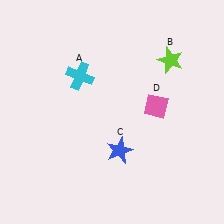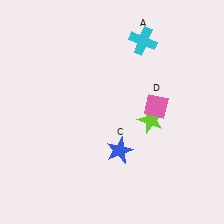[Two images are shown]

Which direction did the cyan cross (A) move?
The cyan cross (A) moved right.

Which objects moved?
The objects that moved are: the cyan cross (A), the lime star (B).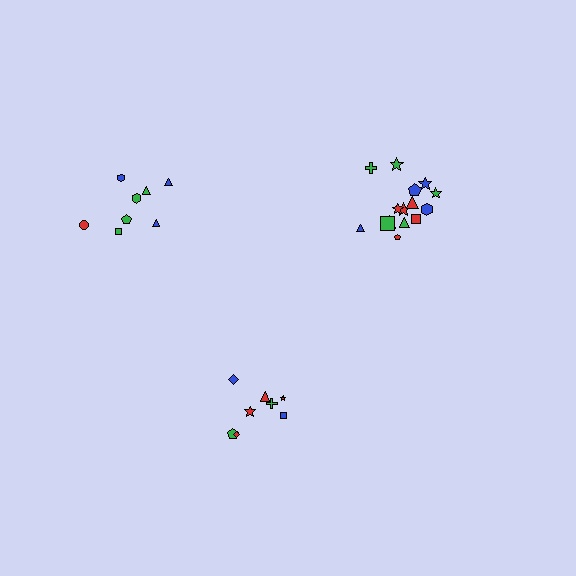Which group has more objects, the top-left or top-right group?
The top-right group.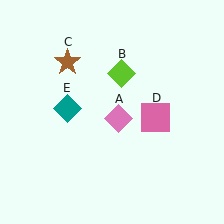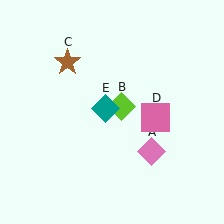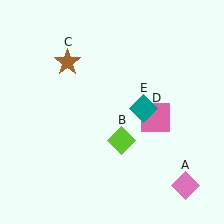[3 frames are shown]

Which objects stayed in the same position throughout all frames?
Brown star (object C) and pink square (object D) remained stationary.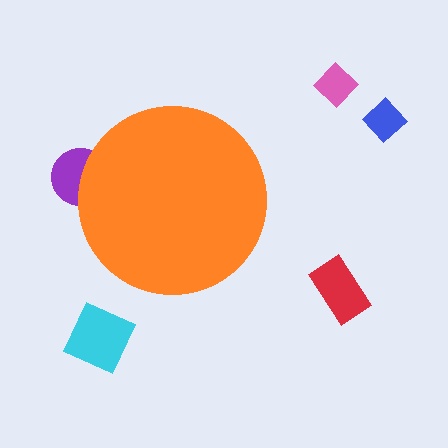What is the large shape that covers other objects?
An orange circle.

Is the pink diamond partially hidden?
No, the pink diamond is fully visible.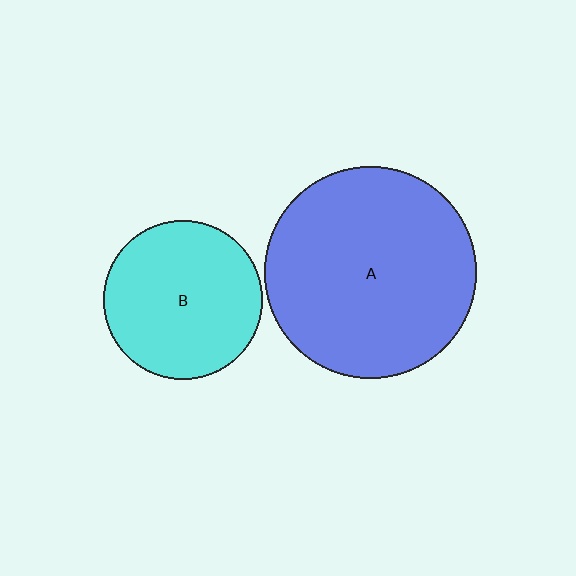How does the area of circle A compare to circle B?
Approximately 1.8 times.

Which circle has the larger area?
Circle A (blue).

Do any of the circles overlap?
No, none of the circles overlap.